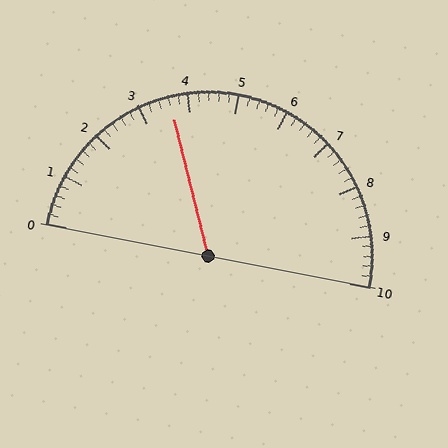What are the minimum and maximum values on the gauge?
The gauge ranges from 0 to 10.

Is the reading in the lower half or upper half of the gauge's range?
The reading is in the lower half of the range (0 to 10).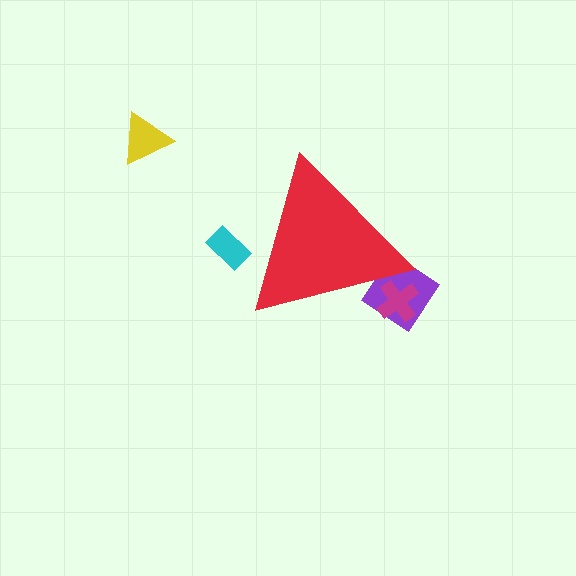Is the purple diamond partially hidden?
Yes, the purple diamond is partially hidden behind the red triangle.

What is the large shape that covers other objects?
A red triangle.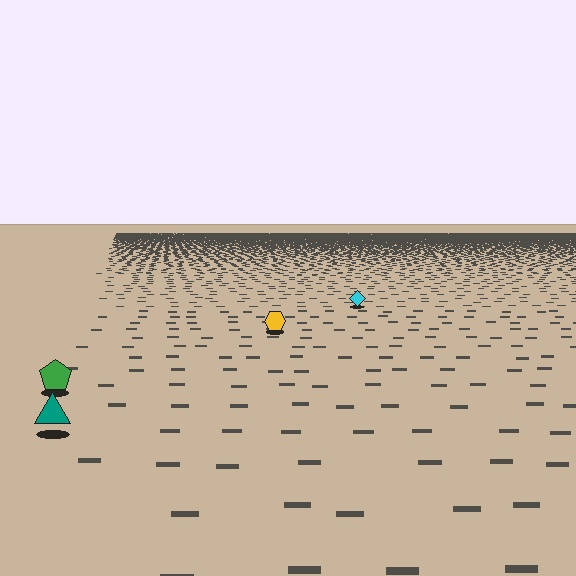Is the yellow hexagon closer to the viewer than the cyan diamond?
Yes. The yellow hexagon is closer — you can tell from the texture gradient: the ground texture is coarser near it.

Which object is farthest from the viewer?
The cyan diamond is farthest from the viewer. It appears smaller and the ground texture around it is denser.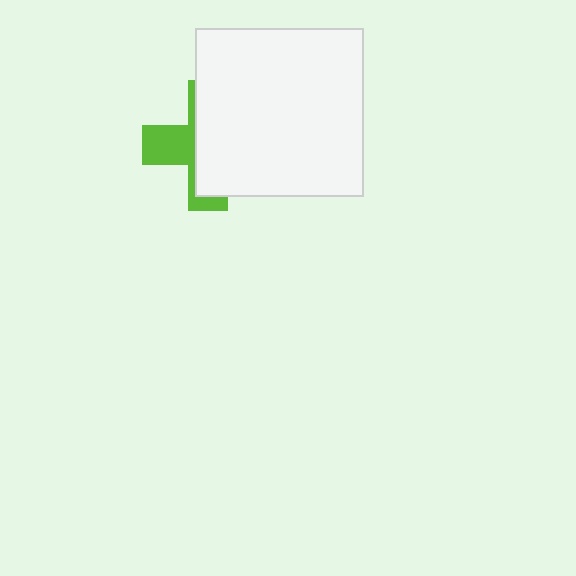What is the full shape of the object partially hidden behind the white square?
The partially hidden object is a lime cross.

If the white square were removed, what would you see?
You would see the complete lime cross.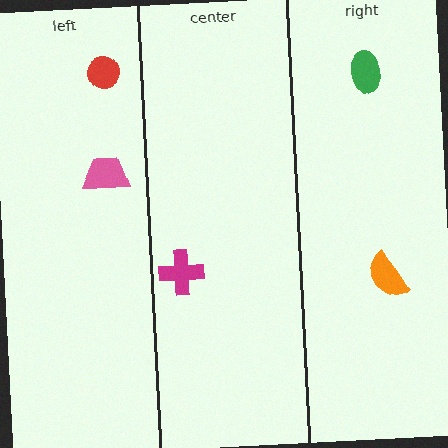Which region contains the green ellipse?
The right region.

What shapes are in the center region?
The magenta cross.